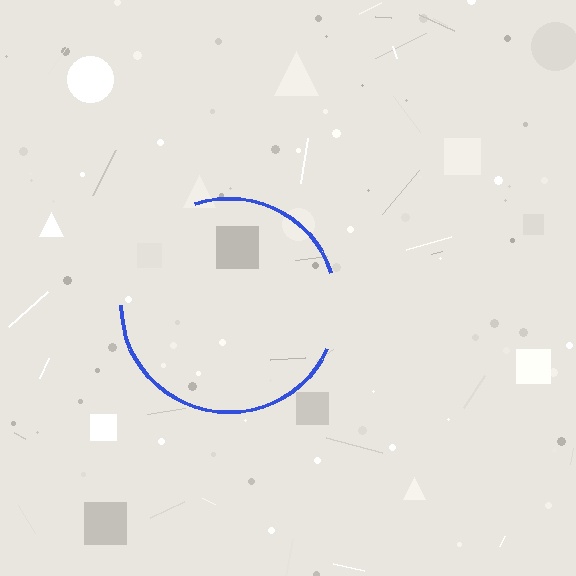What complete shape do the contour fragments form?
The contour fragments form a circle.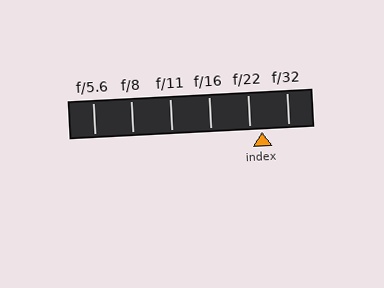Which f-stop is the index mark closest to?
The index mark is closest to f/22.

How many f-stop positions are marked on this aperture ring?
There are 6 f-stop positions marked.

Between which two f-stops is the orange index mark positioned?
The index mark is between f/22 and f/32.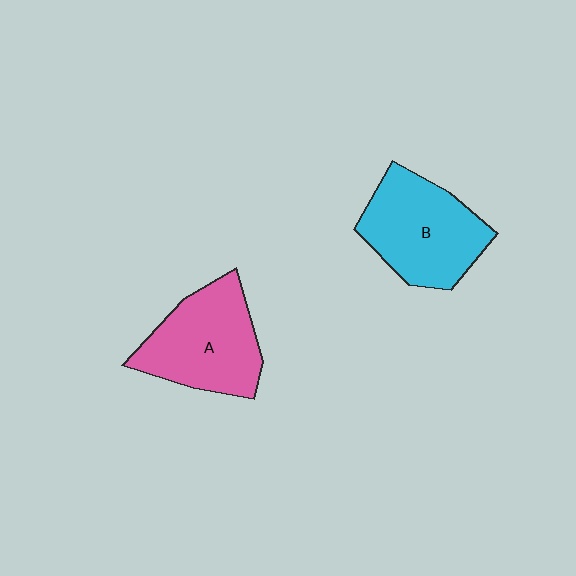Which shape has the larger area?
Shape B (cyan).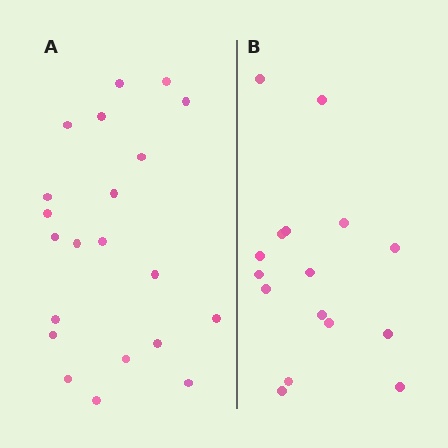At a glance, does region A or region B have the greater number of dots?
Region A (the left region) has more dots.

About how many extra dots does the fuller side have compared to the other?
Region A has about 5 more dots than region B.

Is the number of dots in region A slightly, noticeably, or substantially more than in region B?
Region A has noticeably more, but not dramatically so. The ratio is roughly 1.3 to 1.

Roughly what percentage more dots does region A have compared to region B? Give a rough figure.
About 30% more.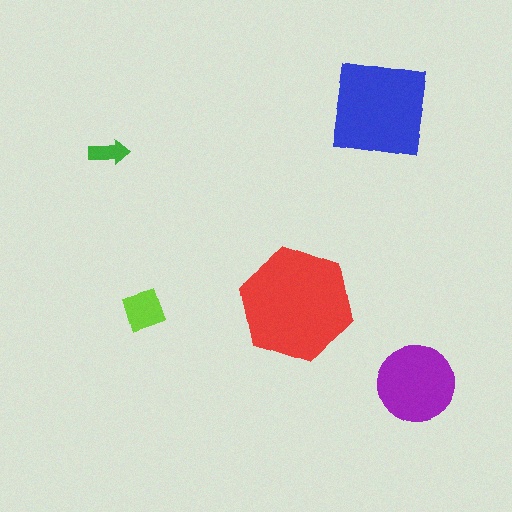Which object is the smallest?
The green arrow.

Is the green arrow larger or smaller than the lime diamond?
Smaller.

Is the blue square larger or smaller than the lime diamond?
Larger.